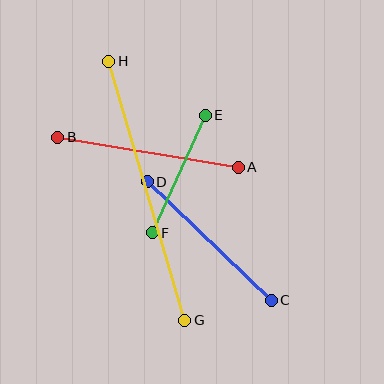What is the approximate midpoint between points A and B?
The midpoint is at approximately (148, 152) pixels.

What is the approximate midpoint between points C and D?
The midpoint is at approximately (209, 241) pixels.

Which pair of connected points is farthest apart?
Points G and H are farthest apart.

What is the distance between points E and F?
The distance is approximately 129 pixels.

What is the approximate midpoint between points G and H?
The midpoint is at approximately (147, 191) pixels.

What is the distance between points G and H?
The distance is approximately 270 pixels.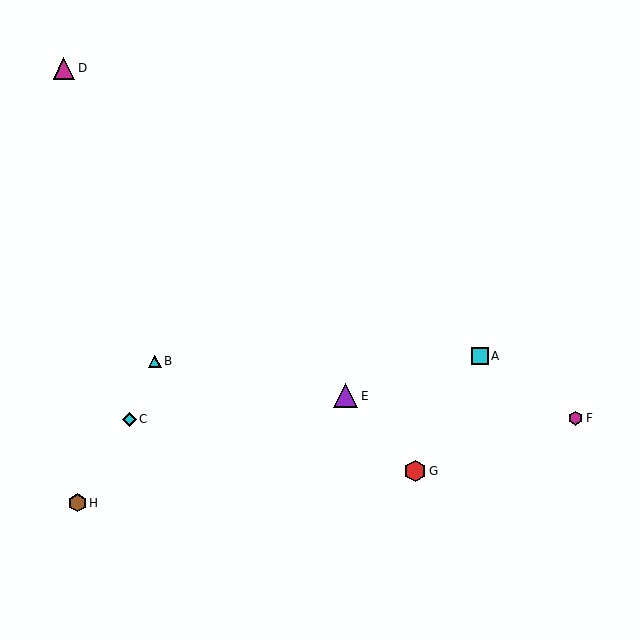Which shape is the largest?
The purple triangle (labeled E) is the largest.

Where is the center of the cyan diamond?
The center of the cyan diamond is at (129, 419).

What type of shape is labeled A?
Shape A is a cyan square.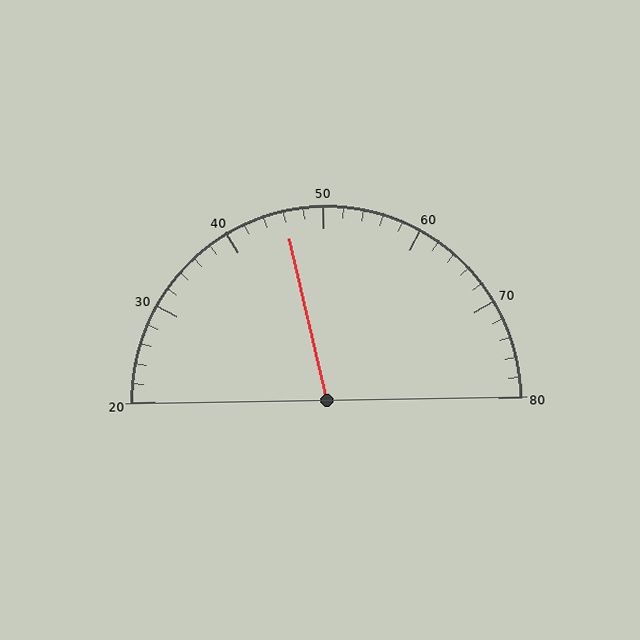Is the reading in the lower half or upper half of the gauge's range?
The reading is in the lower half of the range (20 to 80).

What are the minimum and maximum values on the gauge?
The gauge ranges from 20 to 80.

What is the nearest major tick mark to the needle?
The nearest major tick mark is 50.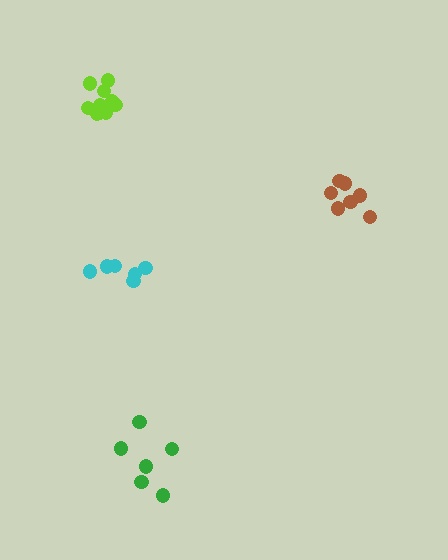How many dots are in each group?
Group 1: 6 dots, Group 2: 6 dots, Group 3: 11 dots, Group 4: 7 dots (30 total).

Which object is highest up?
The lime cluster is topmost.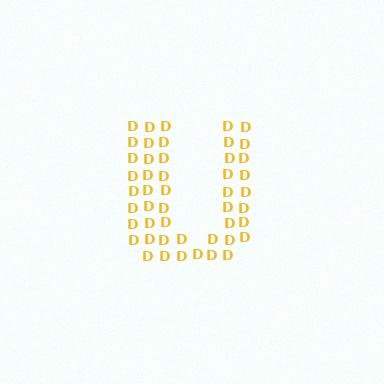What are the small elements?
The small elements are letter D's.